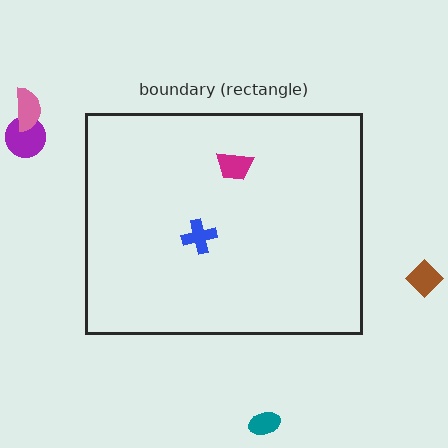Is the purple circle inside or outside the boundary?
Outside.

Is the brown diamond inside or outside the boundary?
Outside.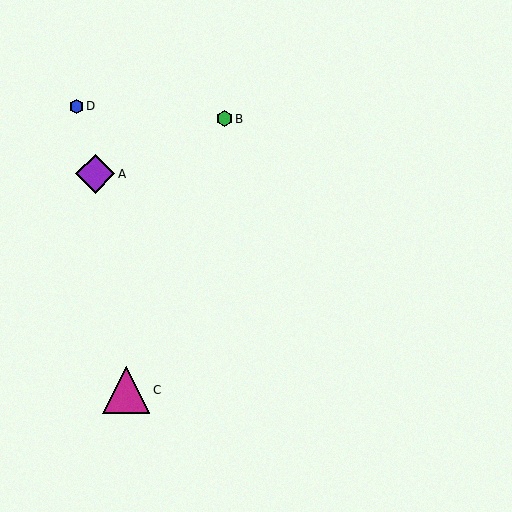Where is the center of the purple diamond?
The center of the purple diamond is at (95, 174).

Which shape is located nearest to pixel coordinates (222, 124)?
The green hexagon (labeled B) at (224, 119) is nearest to that location.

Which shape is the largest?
The magenta triangle (labeled C) is the largest.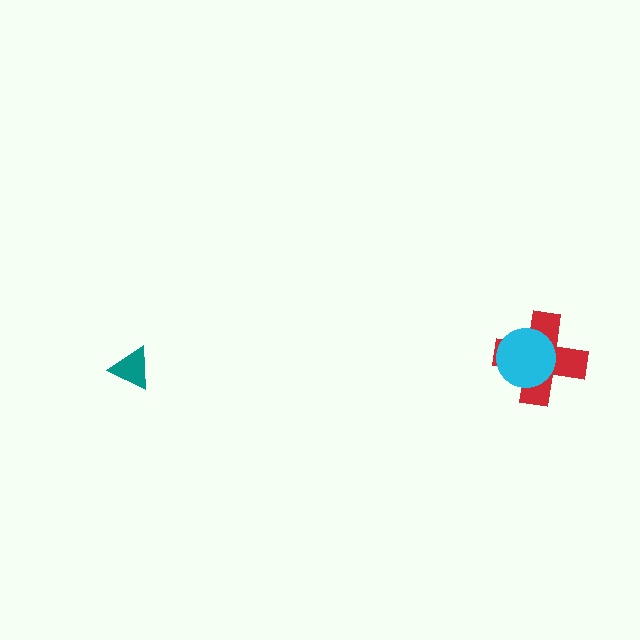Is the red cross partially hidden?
Yes, it is partially covered by another shape.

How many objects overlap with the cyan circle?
1 object overlaps with the cyan circle.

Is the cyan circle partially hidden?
No, no other shape covers it.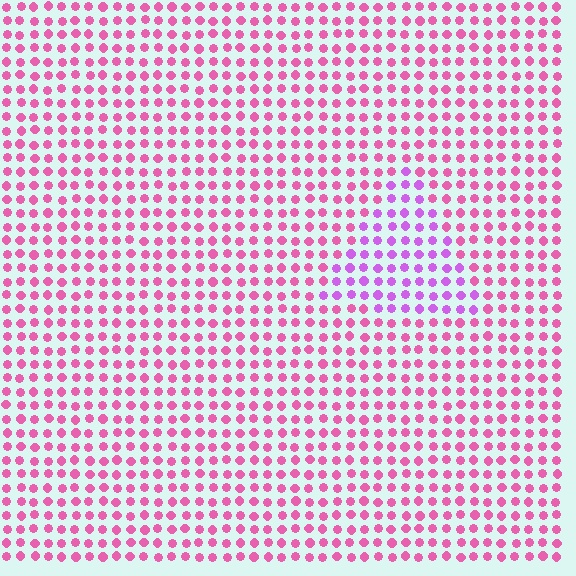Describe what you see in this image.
The image is filled with small pink elements in a uniform arrangement. A triangle-shaped region is visible where the elements are tinted to a slightly different hue, forming a subtle color boundary.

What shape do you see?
I see a triangle.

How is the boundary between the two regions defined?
The boundary is defined purely by a slight shift in hue (about 37 degrees). Spacing, size, and orientation are identical on both sides.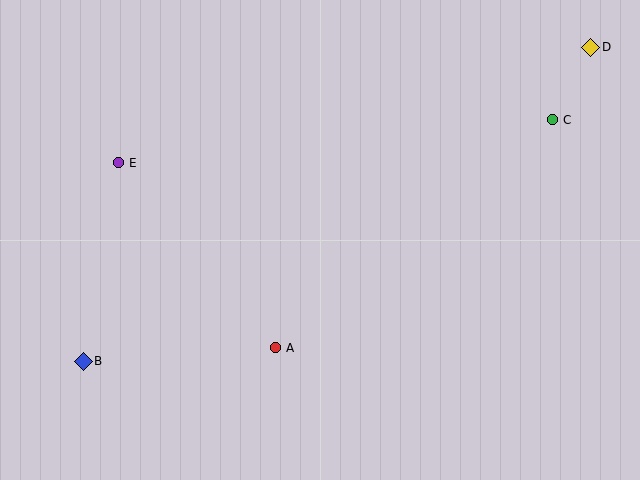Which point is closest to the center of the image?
Point A at (275, 348) is closest to the center.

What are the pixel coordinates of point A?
Point A is at (275, 348).